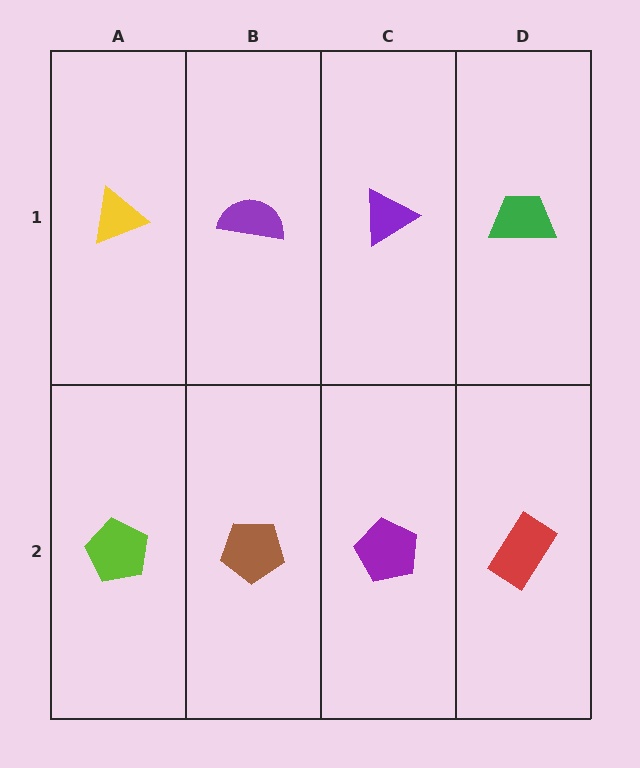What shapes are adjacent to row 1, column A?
A lime pentagon (row 2, column A), a purple semicircle (row 1, column B).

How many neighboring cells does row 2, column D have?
2.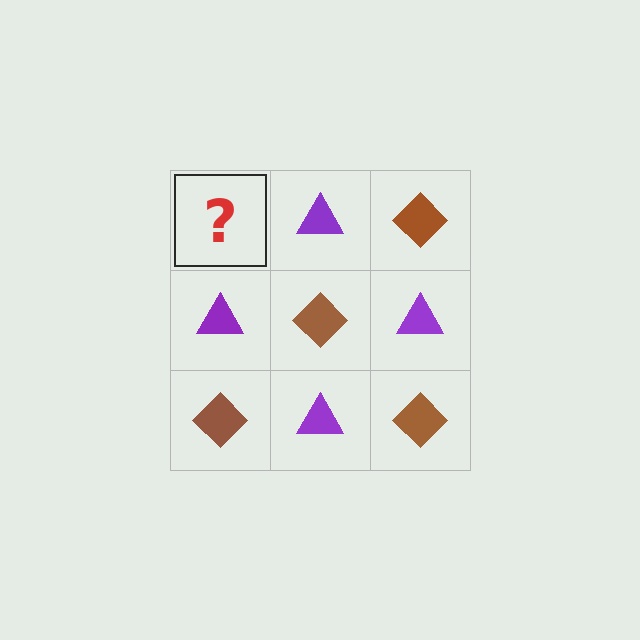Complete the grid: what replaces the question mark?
The question mark should be replaced with a brown diamond.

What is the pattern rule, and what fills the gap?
The rule is that it alternates brown diamond and purple triangle in a checkerboard pattern. The gap should be filled with a brown diamond.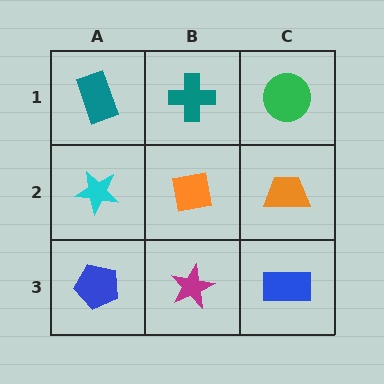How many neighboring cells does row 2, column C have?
3.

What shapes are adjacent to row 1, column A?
A cyan star (row 2, column A), a teal cross (row 1, column B).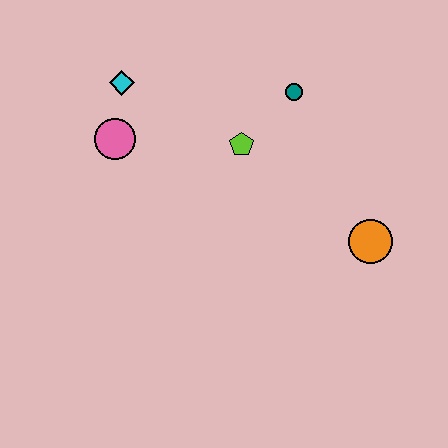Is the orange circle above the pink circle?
No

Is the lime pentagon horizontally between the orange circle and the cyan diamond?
Yes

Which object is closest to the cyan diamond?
The pink circle is closest to the cyan diamond.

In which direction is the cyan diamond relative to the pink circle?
The cyan diamond is above the pink circle.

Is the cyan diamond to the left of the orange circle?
Yes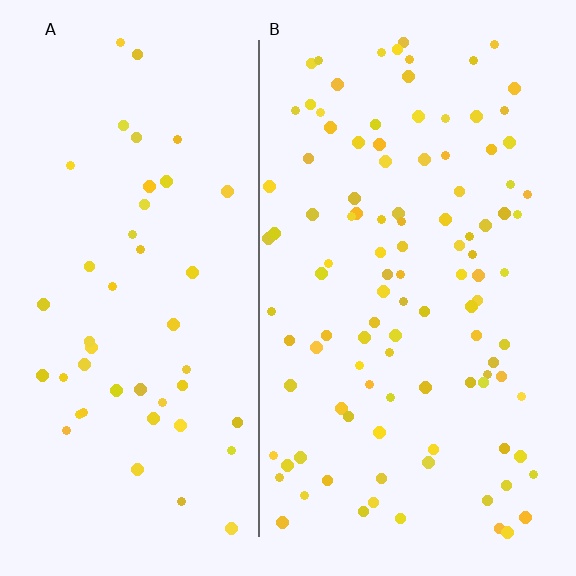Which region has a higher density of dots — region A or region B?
B (the right).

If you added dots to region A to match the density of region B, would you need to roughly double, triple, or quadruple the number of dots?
Approximately double.